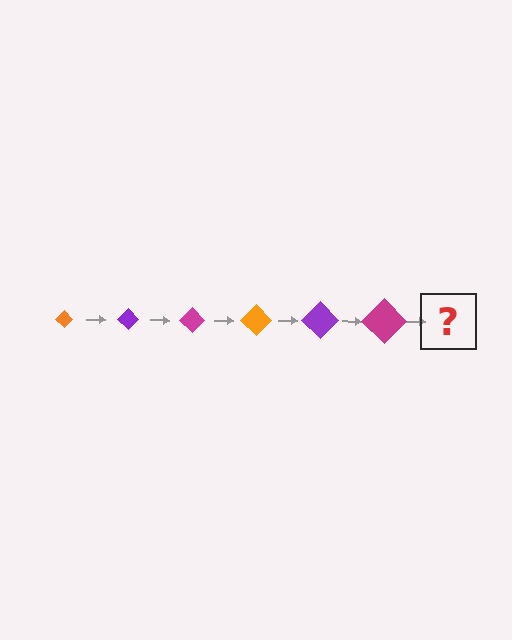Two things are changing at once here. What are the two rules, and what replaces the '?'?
The two rules are that the diamond grows larger each step and the color cycles through orange, purple, and magenta. The '?' should be an orange diamond, larger than the previous one.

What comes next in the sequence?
The next element should be an orange diamond, larger than the previous one.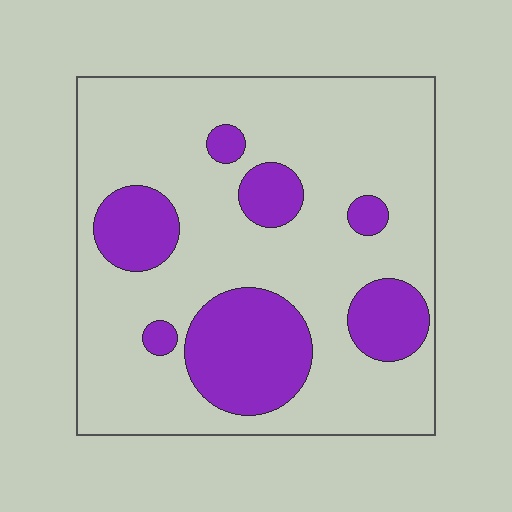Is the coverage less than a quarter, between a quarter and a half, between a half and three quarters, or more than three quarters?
Less than a quarter.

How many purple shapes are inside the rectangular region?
7.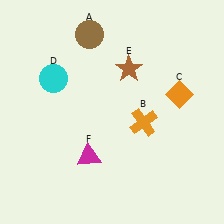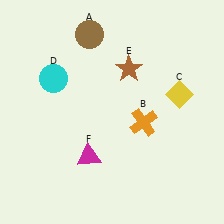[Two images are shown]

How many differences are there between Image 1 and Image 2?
There is 1 difference between the two images.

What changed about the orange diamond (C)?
In Image 1, C is orange. In Image 2, it changed to yellow.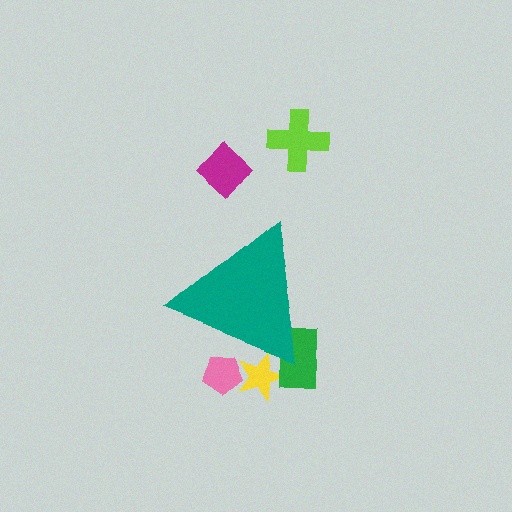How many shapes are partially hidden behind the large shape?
3 shapes are partially hidden.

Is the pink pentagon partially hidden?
Yes, the pink pentagon is partially hidden behind the teal triangle.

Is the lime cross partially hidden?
No, the lime cross is fully visible.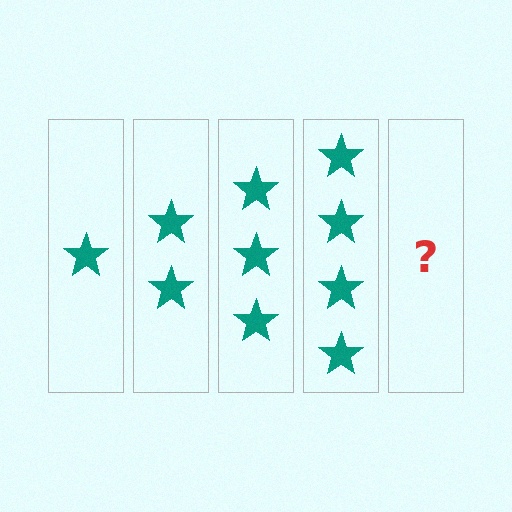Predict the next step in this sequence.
The next step is 5 stars.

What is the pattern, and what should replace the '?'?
The pattern is that each step adds one more star. The '?' should be 5 stars.